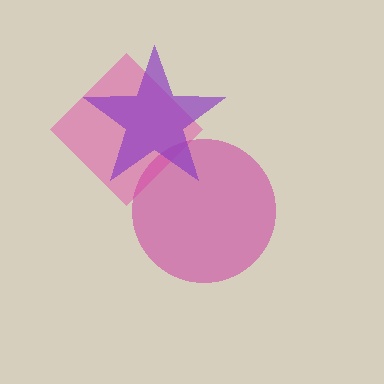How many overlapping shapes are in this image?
There are 3 overlapping shapes in the image.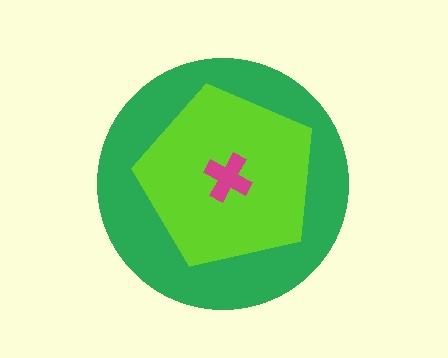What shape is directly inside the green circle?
The lime pentagon.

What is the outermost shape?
The green circle.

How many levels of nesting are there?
3.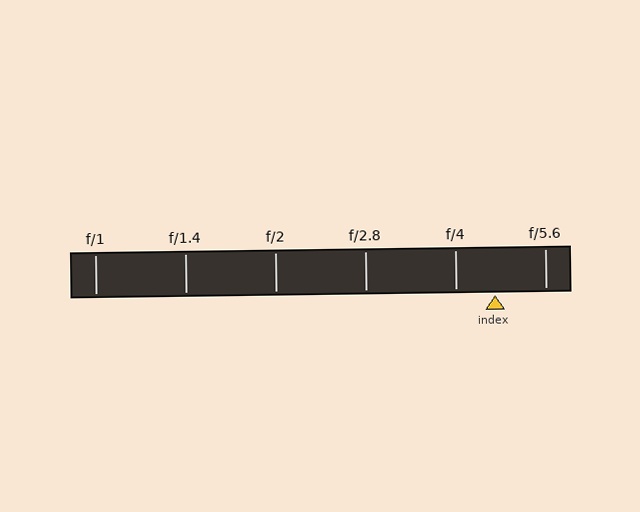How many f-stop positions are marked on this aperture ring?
There are 6 f-stop positions marked.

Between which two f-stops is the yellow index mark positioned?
The index mark is between f/4 and f/5.6.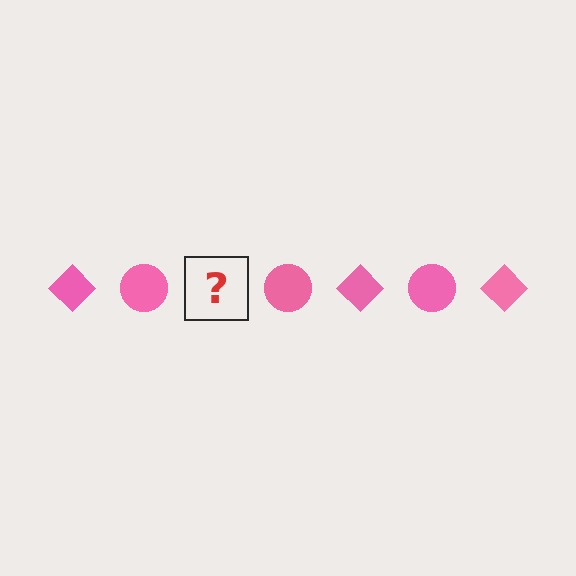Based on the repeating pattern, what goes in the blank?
The blank should be a pink diamond.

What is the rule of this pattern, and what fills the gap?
The rule is that the pattern cycles through diamond, circle shapes in pink. The gap should be filled with a pink diamond.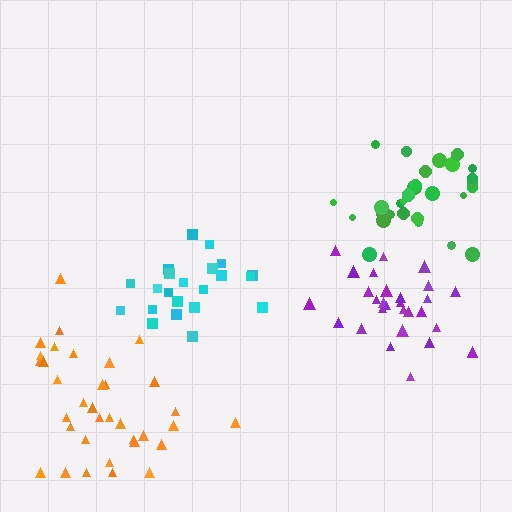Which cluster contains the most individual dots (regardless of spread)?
Orange (35).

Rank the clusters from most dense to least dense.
purple, green, cyan, orange.